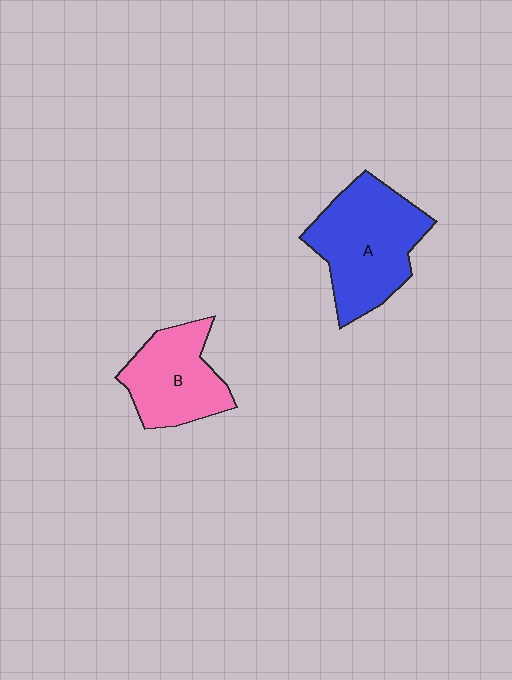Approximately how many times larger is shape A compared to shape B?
Approximately 1.4 times.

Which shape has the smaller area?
Shape B (pink).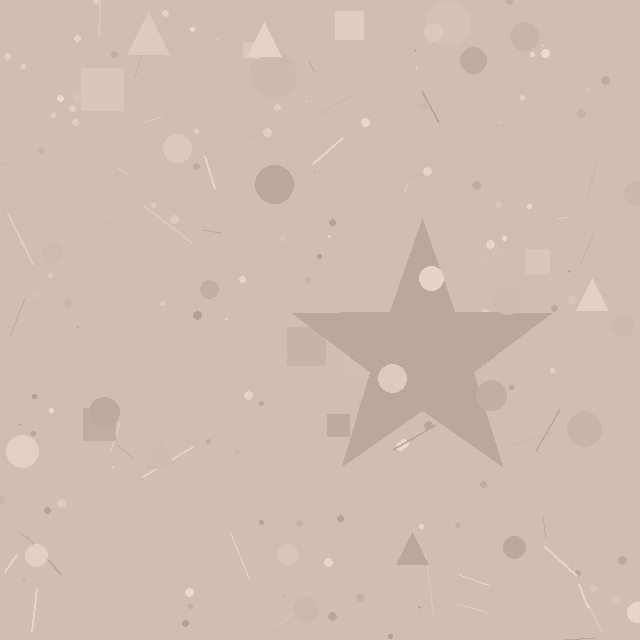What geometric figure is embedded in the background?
A star is embedded in the background.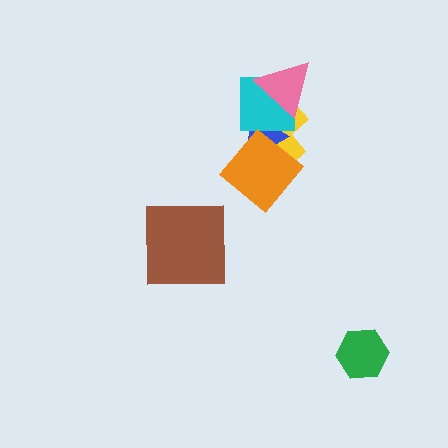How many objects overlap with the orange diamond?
2 objects overlap with the orange diamond.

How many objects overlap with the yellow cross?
4 objects overlap with the yellow cross.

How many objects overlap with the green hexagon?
0 objects overlap with the green hexagon.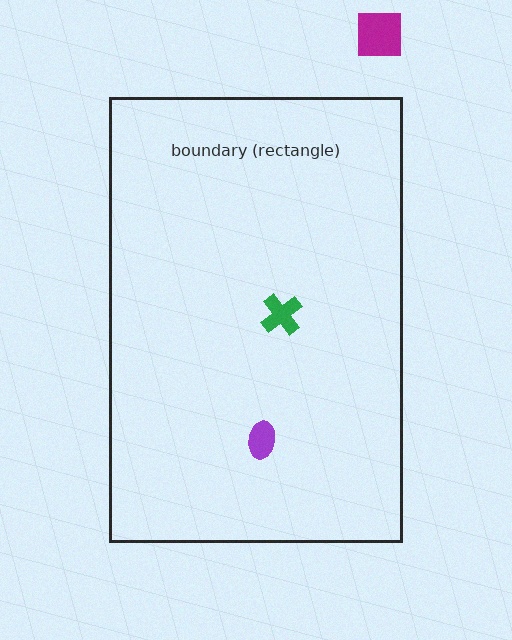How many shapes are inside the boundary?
2 inside, 1 outside.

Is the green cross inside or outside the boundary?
Inside.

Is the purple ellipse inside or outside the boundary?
Inside.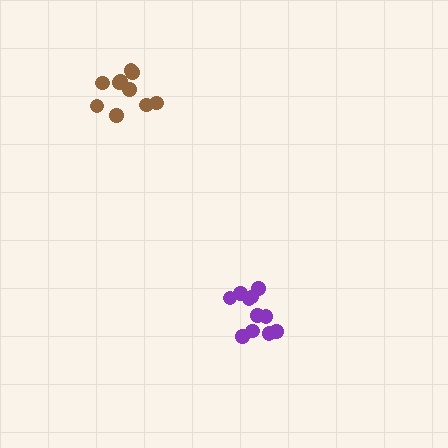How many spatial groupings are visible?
There are 2 spatial groupings.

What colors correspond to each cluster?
The clusters are colored: purple, brown.